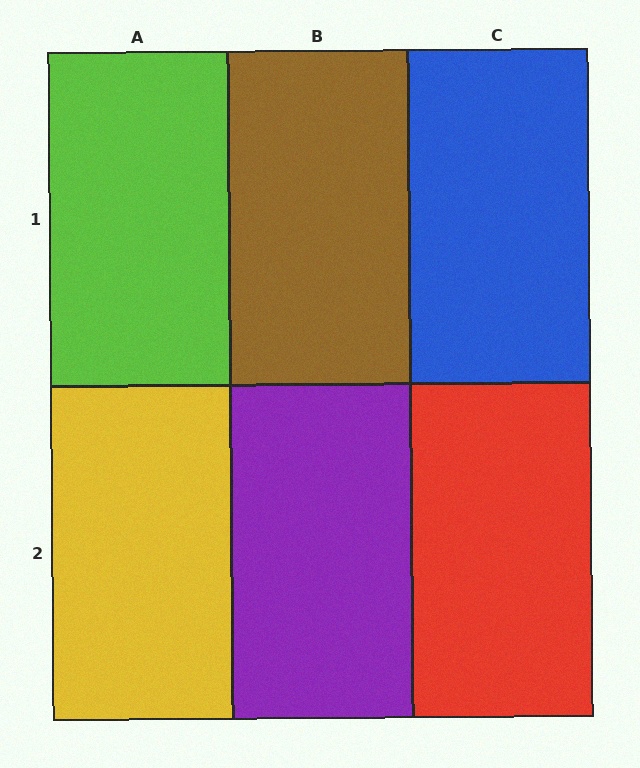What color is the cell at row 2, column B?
Purple.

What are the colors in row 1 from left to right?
Lime, brown, blue.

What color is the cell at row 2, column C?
Red.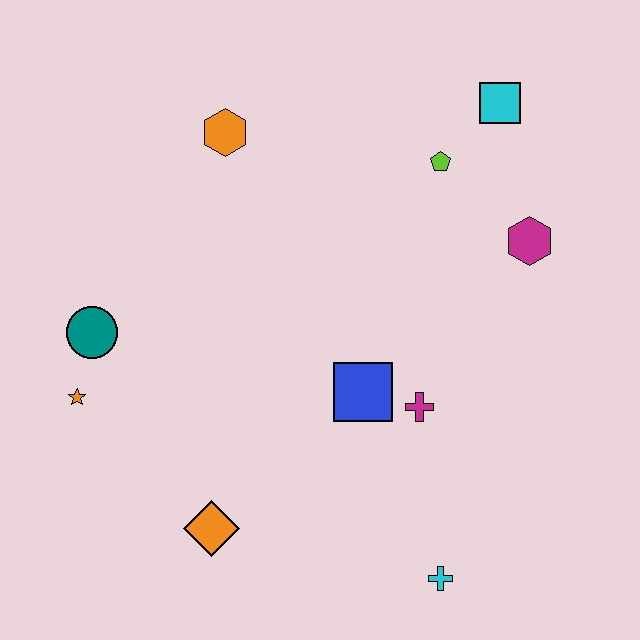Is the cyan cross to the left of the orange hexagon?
No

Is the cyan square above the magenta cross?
Yes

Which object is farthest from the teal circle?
The cyan square is farthest from the teal circle.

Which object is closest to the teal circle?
The orange star is closest to the teal circle.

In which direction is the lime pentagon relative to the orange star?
The lime pentagon is to the right of the orange star.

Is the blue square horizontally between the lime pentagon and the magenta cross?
No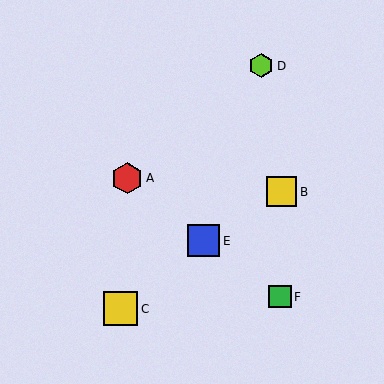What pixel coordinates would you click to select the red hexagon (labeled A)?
Click at (127, 178) to select the red hexagon A.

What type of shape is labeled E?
Shape E is a blue square.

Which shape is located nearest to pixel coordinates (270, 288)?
The green square (labeled F) at (280, 297) is nearest to that location.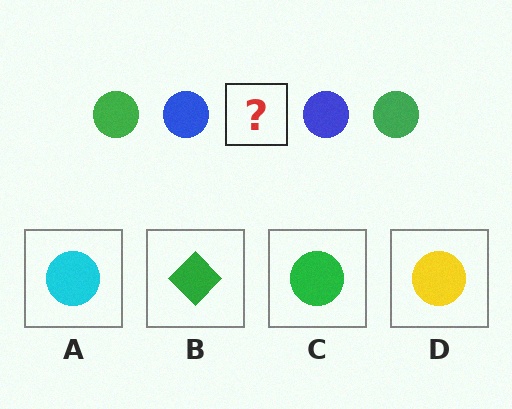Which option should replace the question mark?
Option C.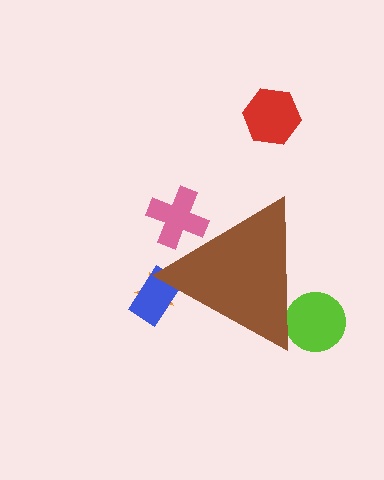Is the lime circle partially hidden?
Yes, the lime circle is partially hidden behind the brown triangle.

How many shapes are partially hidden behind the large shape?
4 shapes are partially hidden.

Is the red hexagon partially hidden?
No, the red hexagon is fully visible.